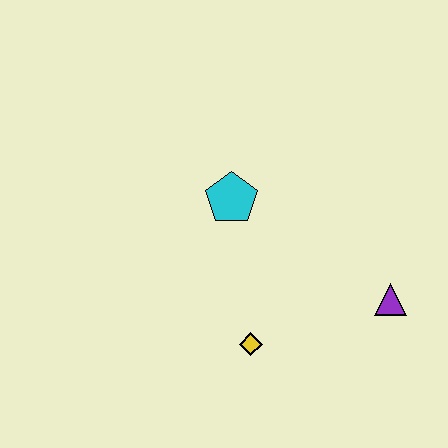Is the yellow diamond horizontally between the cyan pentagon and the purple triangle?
Yes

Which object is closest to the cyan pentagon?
The yellow diamond is closest to the cyan pentagon.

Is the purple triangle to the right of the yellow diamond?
Yes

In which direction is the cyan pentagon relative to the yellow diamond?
The cyan pentagon is above the yellow diamond.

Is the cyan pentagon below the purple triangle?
No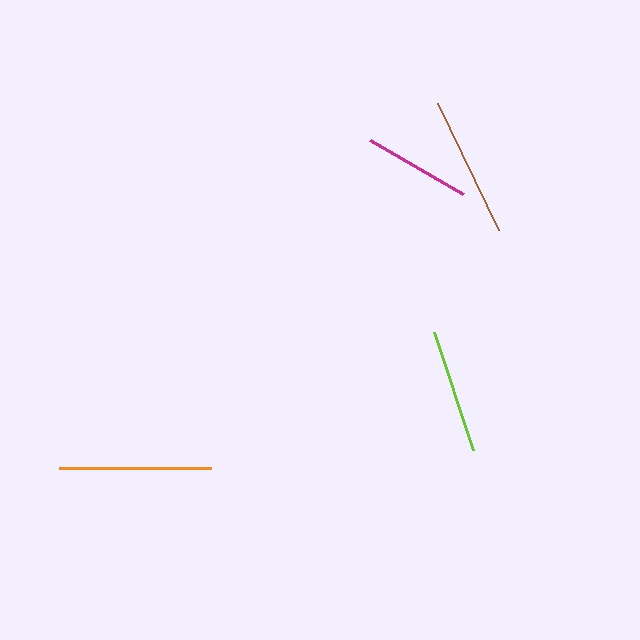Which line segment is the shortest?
The magenta line is the shortest at approximately 108 pixels.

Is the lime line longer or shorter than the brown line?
The brown line is longer than the lime line.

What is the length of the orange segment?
The orange segment is approximately 152 pixels long.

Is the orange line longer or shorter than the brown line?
The orange line is longer than the brown line.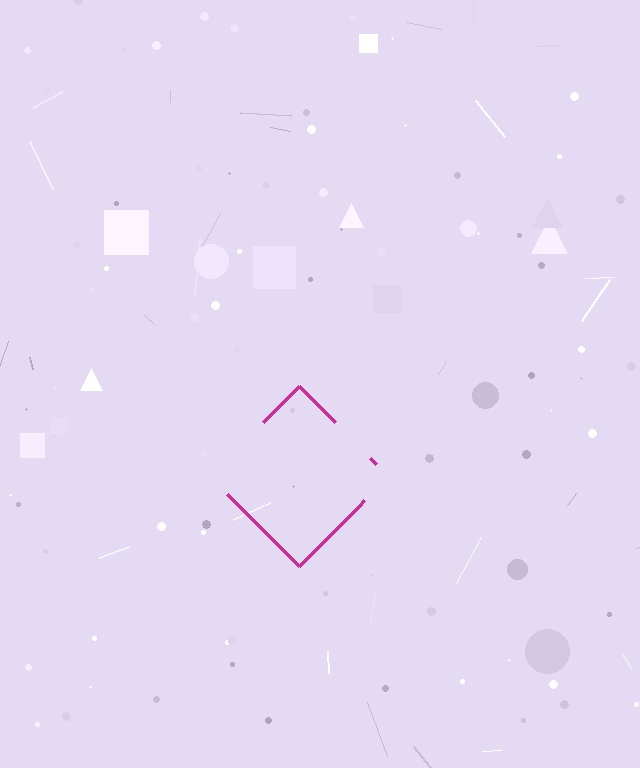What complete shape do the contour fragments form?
The contour fragments form a diamond.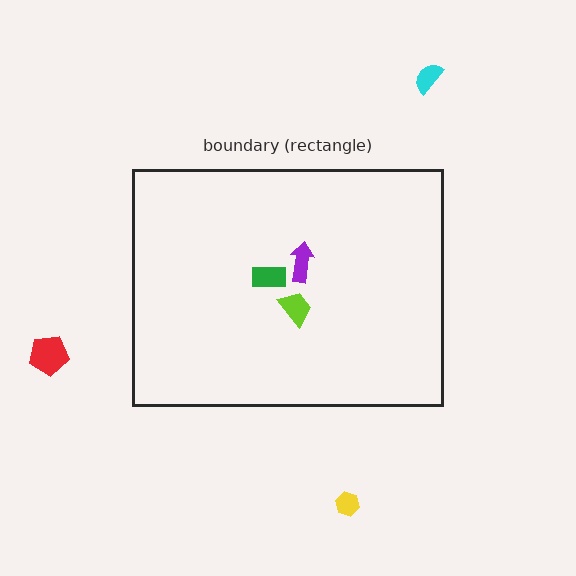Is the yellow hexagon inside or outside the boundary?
Outside.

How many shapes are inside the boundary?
3 inside, 3 outside.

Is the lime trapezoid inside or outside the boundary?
Inside.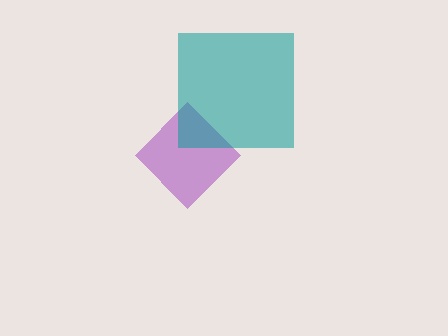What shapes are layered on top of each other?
The layered shapes are: a purple diamond, a teal square.